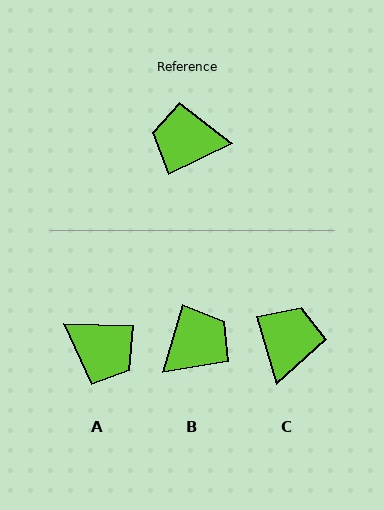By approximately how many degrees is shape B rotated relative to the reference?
Approximately 133 degrees clockwise.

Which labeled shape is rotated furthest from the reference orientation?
A, about 153 degrees away.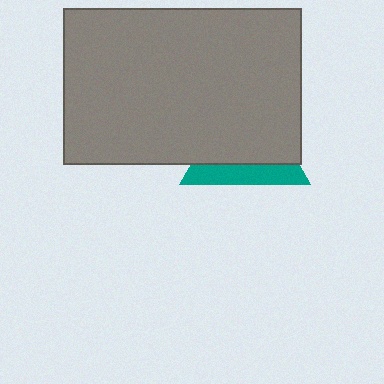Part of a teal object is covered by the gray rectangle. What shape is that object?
It is a triangle.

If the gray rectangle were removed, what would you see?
You would see the complete teal triangle.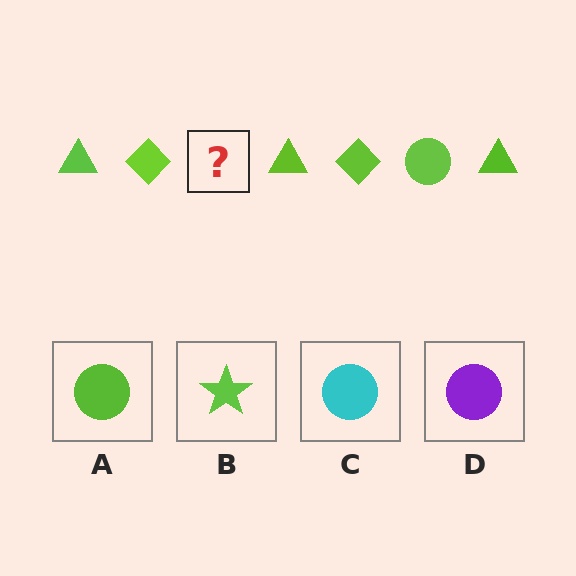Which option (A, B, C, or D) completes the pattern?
A.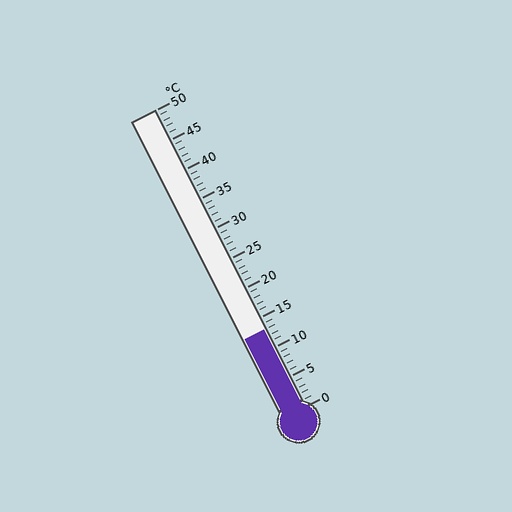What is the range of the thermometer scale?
The thermometer scale ranges from 0°C to 50°C.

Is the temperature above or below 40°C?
The temperature is below 40°C.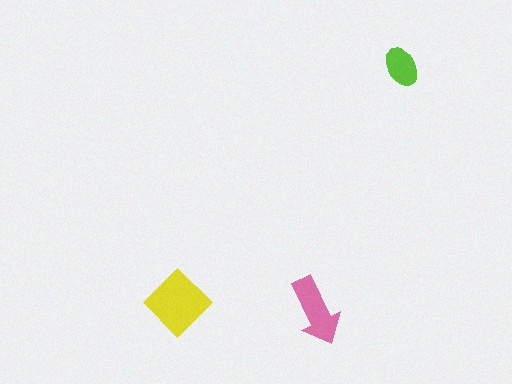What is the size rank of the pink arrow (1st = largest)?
2nd.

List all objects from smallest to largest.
The lime ellipse, the pink arrow, the yellow diamond.